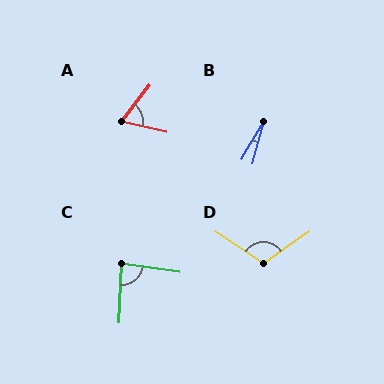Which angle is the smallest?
B, at approximately 15 degrees.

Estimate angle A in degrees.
Approximately 65 degrees.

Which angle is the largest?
D, at approximately 111 degrees.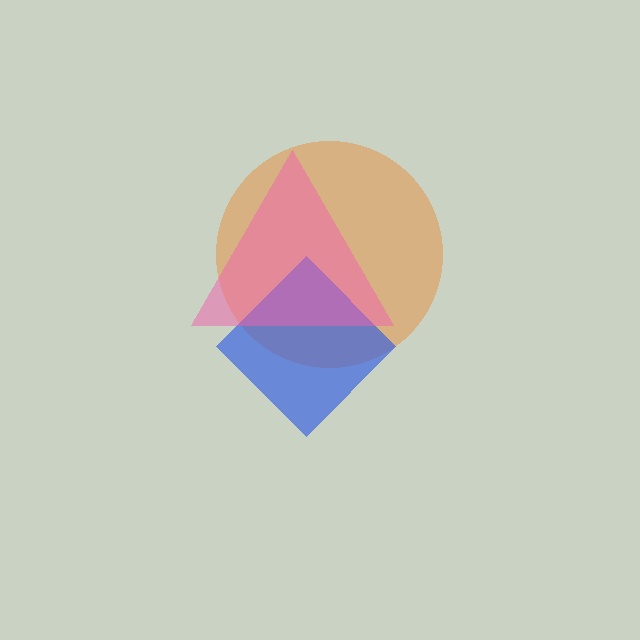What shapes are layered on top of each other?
The layered shapes are: an orange circle, a blue diamond, a pink triangle.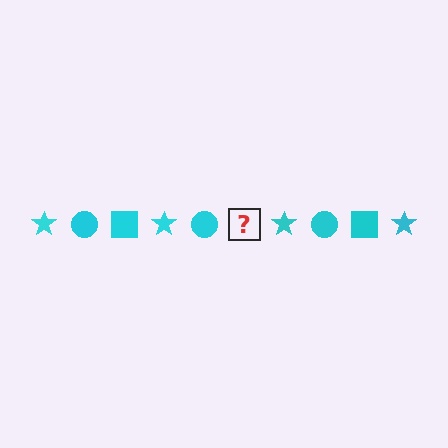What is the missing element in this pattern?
The missing element is a cyan square.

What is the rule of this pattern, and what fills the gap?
The rule is that the pattern cycles through star, circle, square shapes in cyan. The gap should be filled with a cyan square.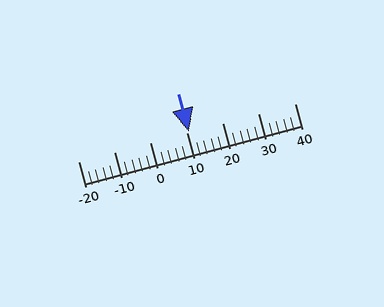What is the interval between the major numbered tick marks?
The major tick marks are spaced 10 units apart.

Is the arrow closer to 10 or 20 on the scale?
The arrow is closer to 10.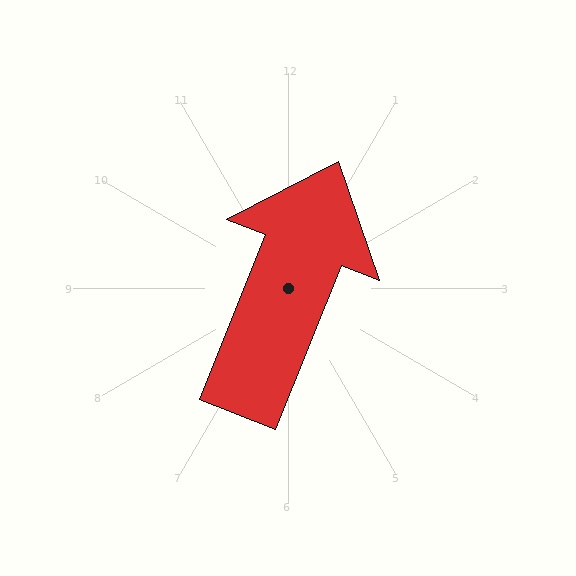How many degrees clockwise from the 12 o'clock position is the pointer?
Approximately 22 degrees.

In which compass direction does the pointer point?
North.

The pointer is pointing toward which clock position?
Roughly 1 o'clock.